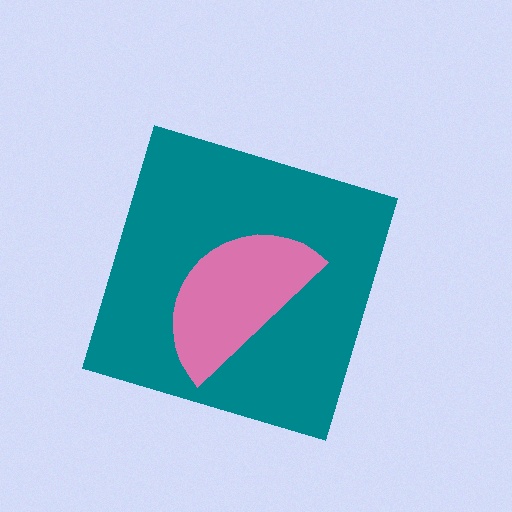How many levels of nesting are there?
2.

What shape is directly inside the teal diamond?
The pink semicircle.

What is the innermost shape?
The pink semicircle.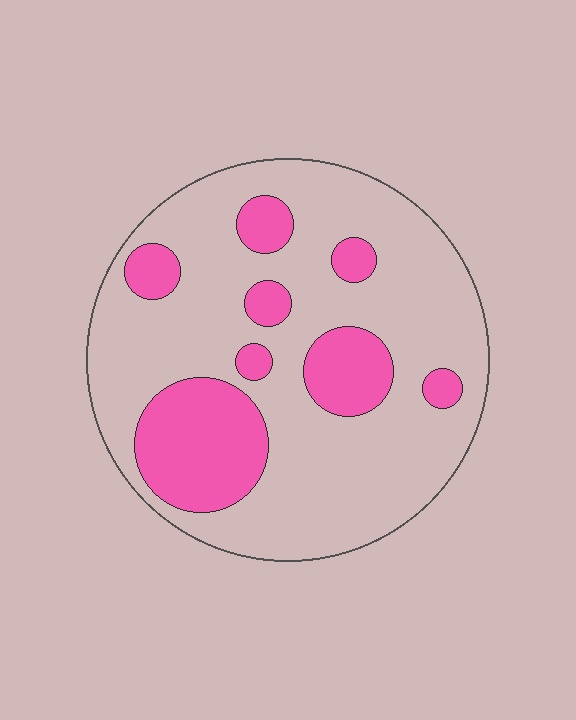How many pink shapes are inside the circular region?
8.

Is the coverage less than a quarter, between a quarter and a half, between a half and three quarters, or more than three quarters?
Less than a quarter.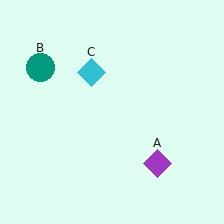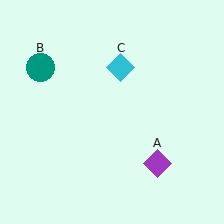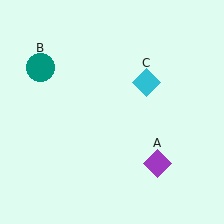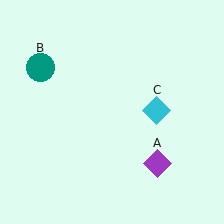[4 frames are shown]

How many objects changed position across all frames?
1 object changed position: cyan diamond (object C).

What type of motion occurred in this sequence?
The cyan diamond (object C) rotated clockwise around the center of the scene.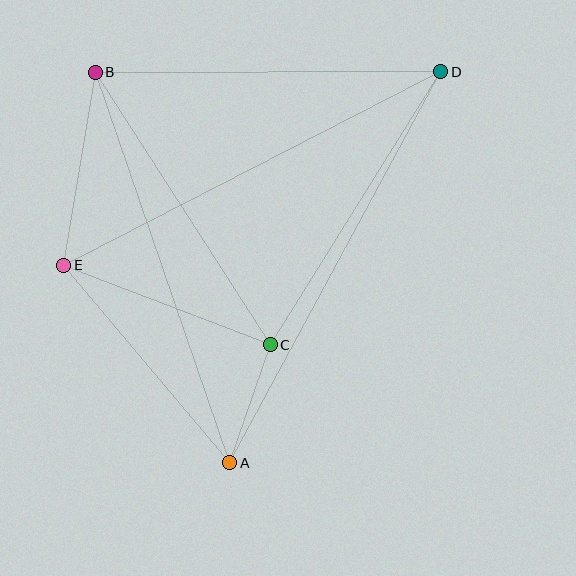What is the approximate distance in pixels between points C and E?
The distance between C and E is approximately 221 pixels.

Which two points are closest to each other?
Points A and C are closest to each other.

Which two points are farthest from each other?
Points A and D are farthest from each other.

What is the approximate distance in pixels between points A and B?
The distance between A and B is approximately 413 pixels.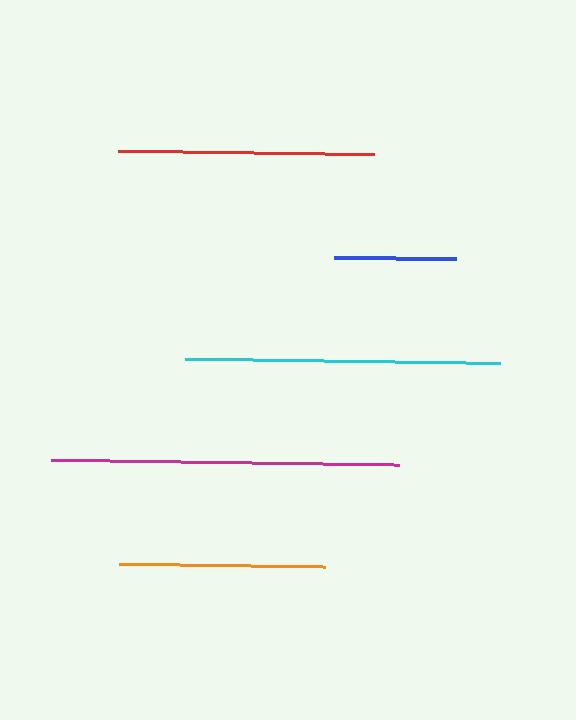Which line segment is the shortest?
The blue line is the shortest at approximately 122 pixels.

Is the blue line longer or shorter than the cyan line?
The cyan line is longer than the blue line.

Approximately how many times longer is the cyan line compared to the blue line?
The cyan line is approximately 2.6 times the length of the blue line.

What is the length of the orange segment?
The orange segment is approximately 206 pixels long.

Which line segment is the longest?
The magenta line is the longest at approximately 348 pixels.